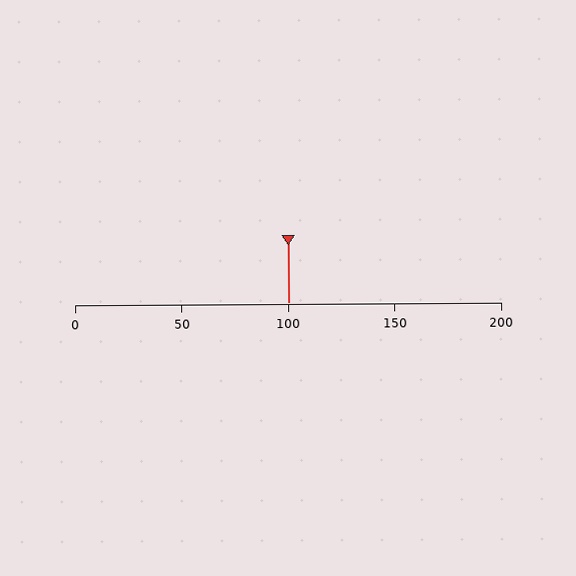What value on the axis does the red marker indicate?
The marker indicates approximately 100.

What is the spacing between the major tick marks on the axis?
The major ticks are spaced 50 apart.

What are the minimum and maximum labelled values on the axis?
The axis runs from 0 to 200.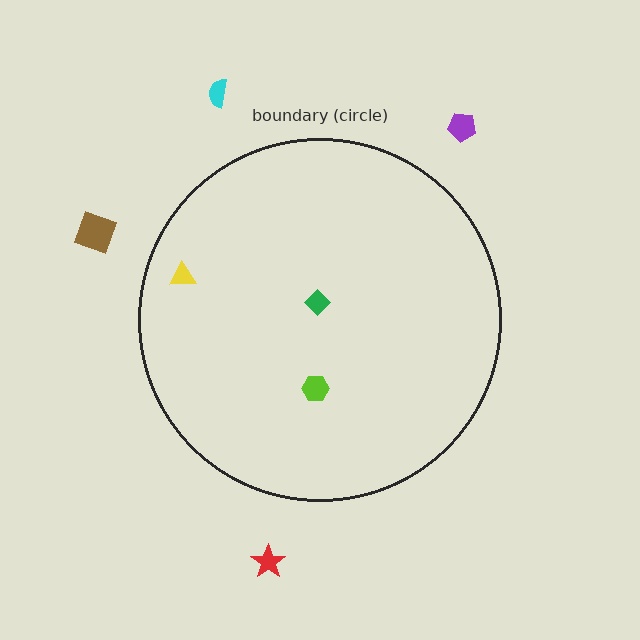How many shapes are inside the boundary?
3 inside, 4 outside.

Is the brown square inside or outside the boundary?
Outside.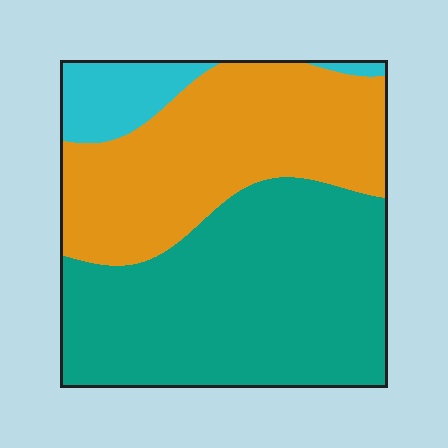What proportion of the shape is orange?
Orange covers about 40% of the shape.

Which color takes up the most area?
Teal, at roughly 50%.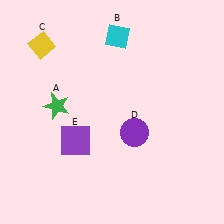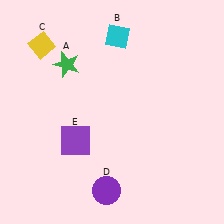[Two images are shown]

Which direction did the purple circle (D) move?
The purple circle (D) moved down.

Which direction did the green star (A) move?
The green star (A) moved up.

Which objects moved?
The objects that moved are: the green star (A), the purple circle (D).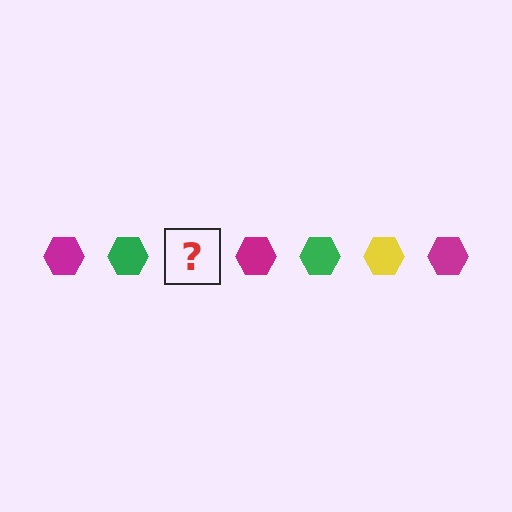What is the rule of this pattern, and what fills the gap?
The rule is that the pattern cycles through magenta, green, yellow hexagons. The gap should be filled with a yellow hexagon.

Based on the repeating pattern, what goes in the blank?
The blank should be a yellow hexagon.